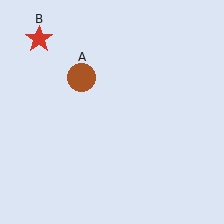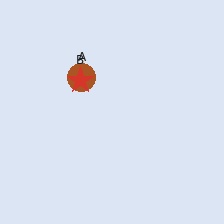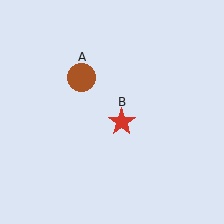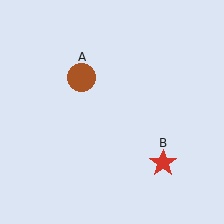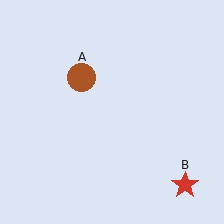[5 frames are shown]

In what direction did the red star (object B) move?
The red star (object B) moved down and to the right.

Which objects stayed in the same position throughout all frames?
Brown circle (object A) remained stationary.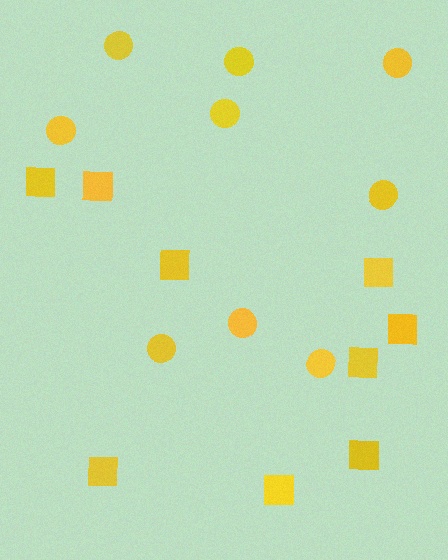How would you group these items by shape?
There are 2 groups: one group of squares (9) and one group of circles (9).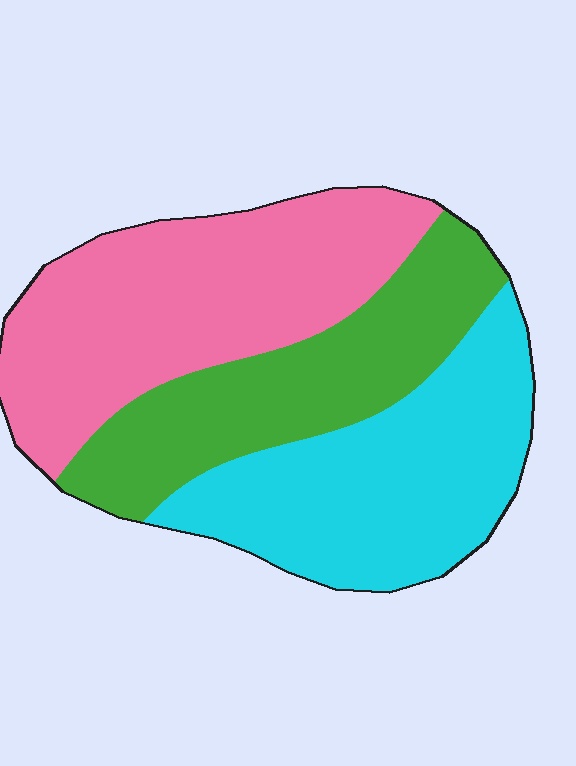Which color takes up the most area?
Pink, at roughly 40%.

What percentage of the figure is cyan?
Cyan covers 34% of the figure.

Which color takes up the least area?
Green, at roughly 30%.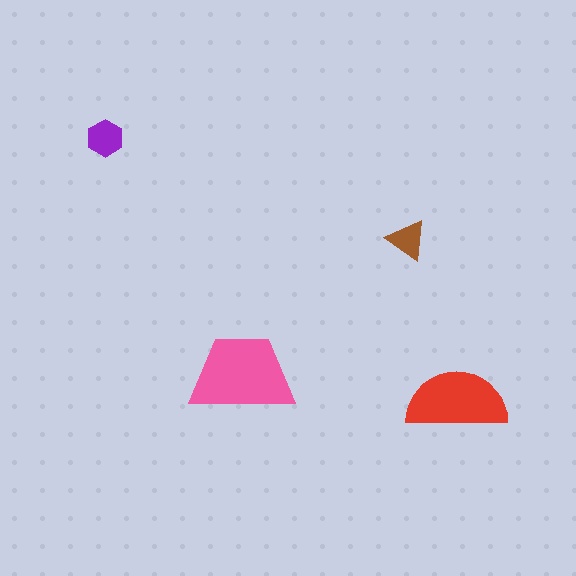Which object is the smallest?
The brown triangle.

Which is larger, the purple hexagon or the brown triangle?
The purple hexagon.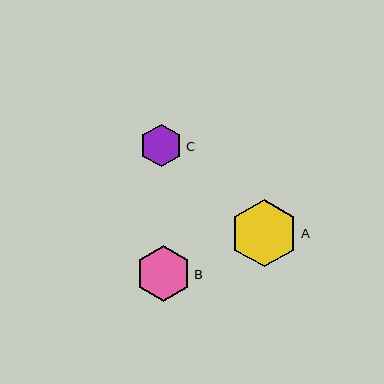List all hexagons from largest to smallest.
From largest to smallest: A, B, C.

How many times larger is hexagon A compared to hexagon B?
Hexagon A is approximately 1.2 times the size of hexagon B.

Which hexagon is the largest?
Hexagon A is the largest with a size of approximately 67 pixels.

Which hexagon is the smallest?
Hexagon C is the smallest with a size of approximately 43 pixels.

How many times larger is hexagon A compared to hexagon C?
Hexagon A is approximately 1.6 times the size of hexagon C.